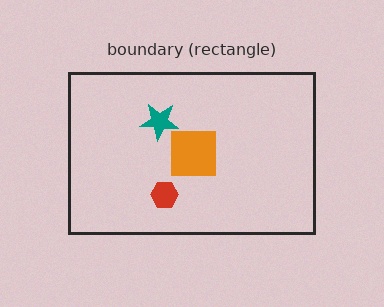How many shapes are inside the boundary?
4 inside, 0 outside.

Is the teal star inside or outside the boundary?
Inside.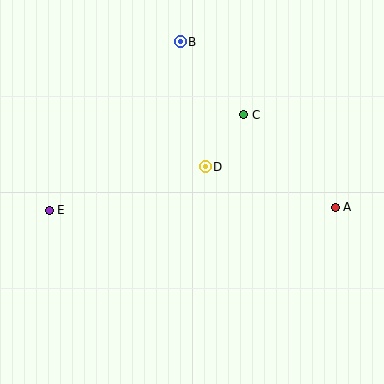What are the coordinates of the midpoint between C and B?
The midpoint between C and B is at (212, 78).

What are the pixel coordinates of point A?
Point A is at (335, 207).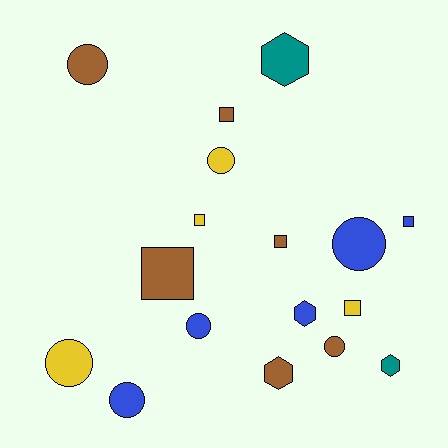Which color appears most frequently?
Brown, with 6 objects.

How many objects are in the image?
There are 17 objects.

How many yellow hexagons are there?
There are no yellow hexagons.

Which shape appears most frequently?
Circle, with 7 objects.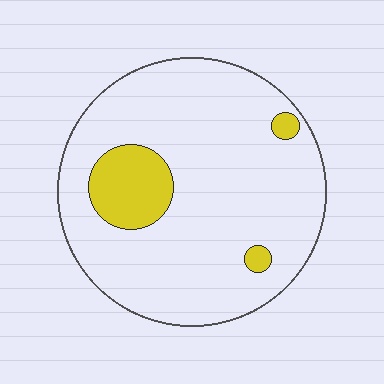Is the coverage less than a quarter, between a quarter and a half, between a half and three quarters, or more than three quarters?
Less than a quarter.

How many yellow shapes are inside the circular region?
3.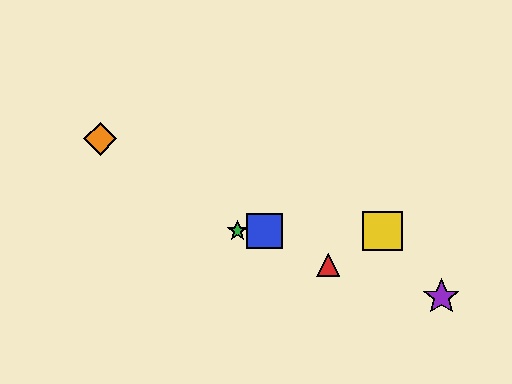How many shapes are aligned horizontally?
3 shapes (the blue square, the green star, the yellow square) are aligned horizontally.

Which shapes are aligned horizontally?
The blue square, the green star, the yellow square are aligned horizontally.